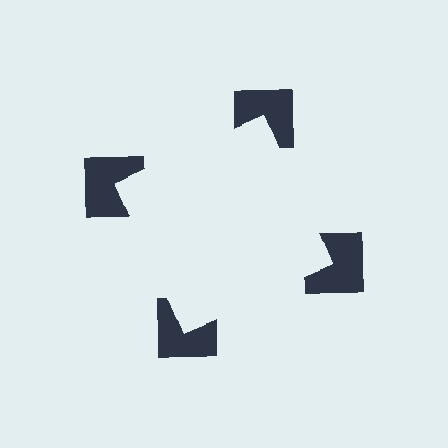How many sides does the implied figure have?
4 sides.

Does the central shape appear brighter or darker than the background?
It typically appears slightly brighter than the background, even though no actual brightness change is drawn.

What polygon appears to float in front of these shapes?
An illusory square — its edges are inferred from the aligned wedge cuts in the notched squares, not physically drawn.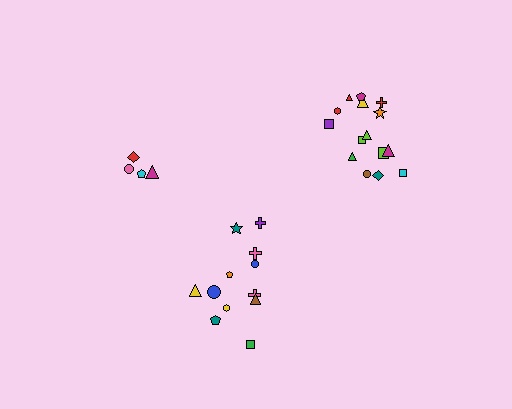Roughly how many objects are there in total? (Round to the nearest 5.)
Roughly 30 objects in total.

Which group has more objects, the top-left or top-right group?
The top-right group.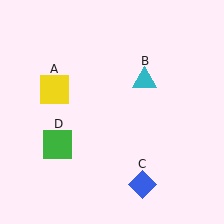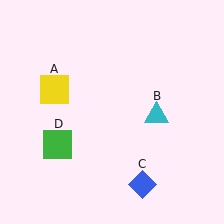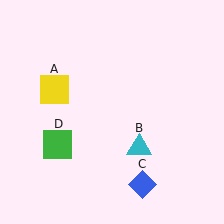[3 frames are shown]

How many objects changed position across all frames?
1 object changed position: cyan triangle (object B).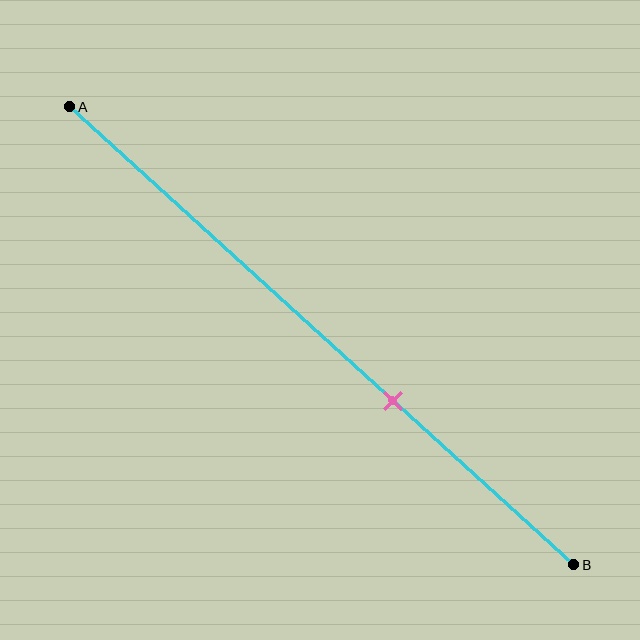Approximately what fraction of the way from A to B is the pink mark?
The pink mark is approximately 65% of the way from A to B.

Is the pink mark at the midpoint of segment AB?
No, the mark is at about 65% from A, not at the 50% midpoint.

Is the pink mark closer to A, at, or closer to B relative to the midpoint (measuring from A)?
The pink mark is closer to point B than the midpoint of segment AB.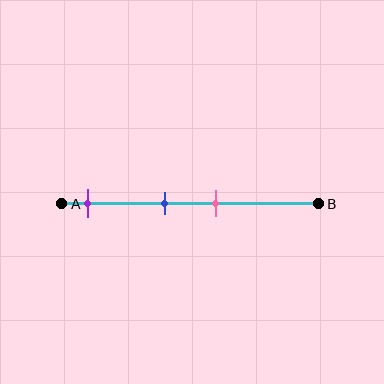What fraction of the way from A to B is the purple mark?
The purple mark is approximately 10% (0.1) of the way from A to B.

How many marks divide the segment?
There are 3 marks dividing the segment.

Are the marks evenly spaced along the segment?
No, the marks are not evenly spaced.